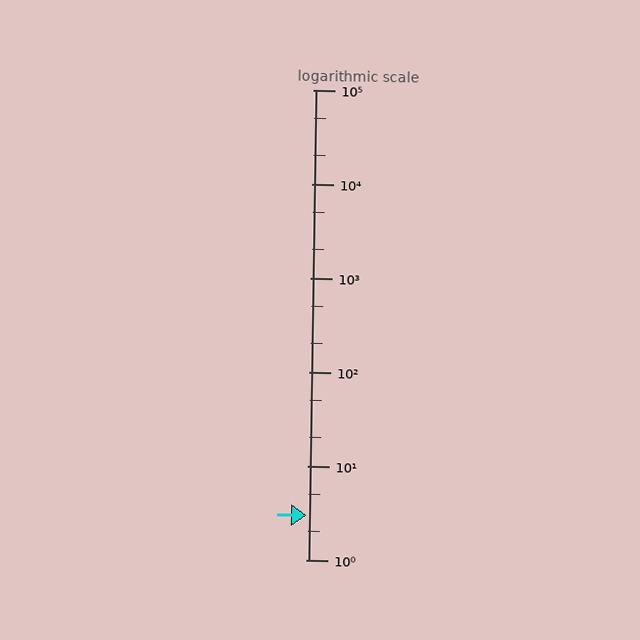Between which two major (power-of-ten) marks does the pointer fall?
The pointer is between 1 and 10.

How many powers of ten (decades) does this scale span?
The scale spans 5 decades, from 1 to 100000.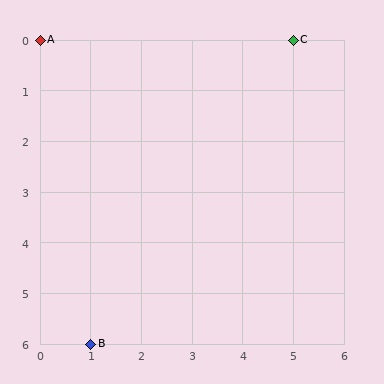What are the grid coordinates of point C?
Point C is at grid coordinates (5, 0).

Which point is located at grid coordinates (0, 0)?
Point A is at (0, 0).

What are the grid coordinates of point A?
Point A is at grid coordinates (0, 0).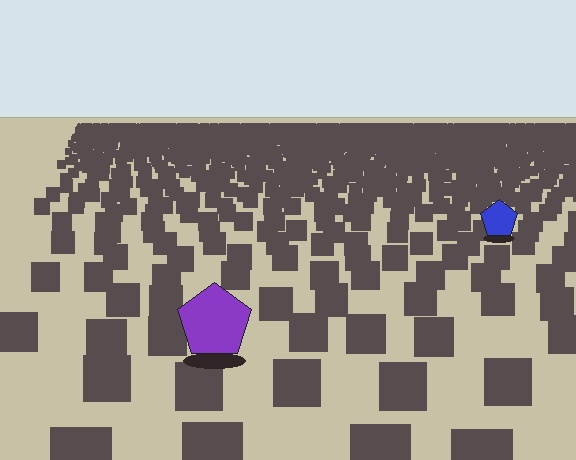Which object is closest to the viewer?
The purple pentagon is closest. The texture marks near it are larger and more spread out.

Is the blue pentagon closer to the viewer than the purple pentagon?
No. The purple pentagon is closer — you can tell from the texture gradient: the ground texture is coarser near it.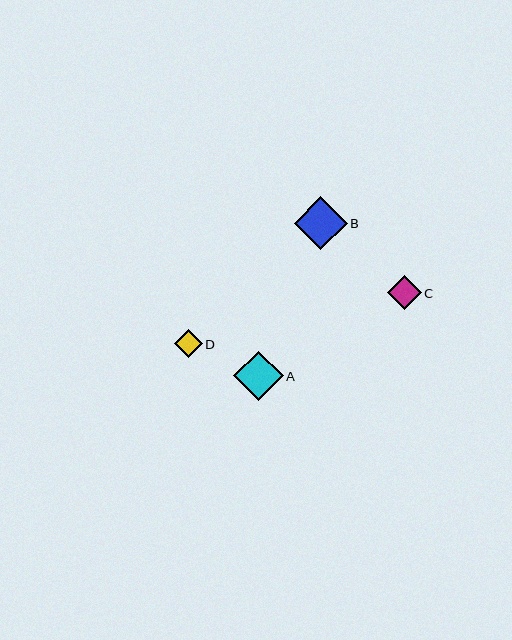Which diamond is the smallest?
Diamond D is the smallest with a size of approximately 28 pixels.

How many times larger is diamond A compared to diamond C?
Diamond A is approximately 1.5 times the size of diamond C.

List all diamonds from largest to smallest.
From largest to smallest: B, A, C, D.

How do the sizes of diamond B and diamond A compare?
Diamond B and diamond A are approximately the same size.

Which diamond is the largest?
Diamond B is the largest with a size of approximately 53 pixels.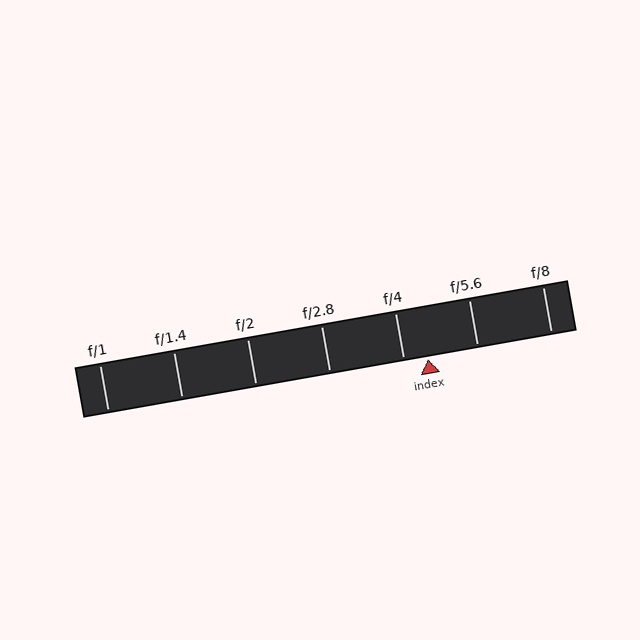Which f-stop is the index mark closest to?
The index mark is closest to f/4.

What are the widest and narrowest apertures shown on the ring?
The widest aperture shown is f/1 and the narrowest is f/8.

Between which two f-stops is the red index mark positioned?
The index mark is between f/4 and f/5.6.